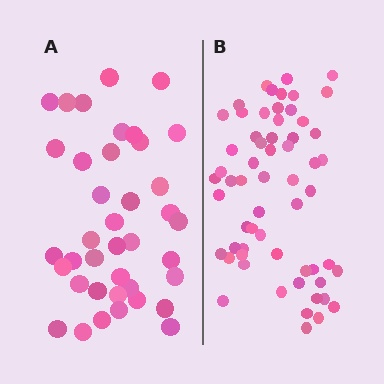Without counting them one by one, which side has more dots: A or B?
Region B (the right region) has more dots.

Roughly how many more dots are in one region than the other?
Region B has approximately 20 more dots than region A.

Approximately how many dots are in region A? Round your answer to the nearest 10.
About 40 dots. (The exact count is 39, which rounds to 40.)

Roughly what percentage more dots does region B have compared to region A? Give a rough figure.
About 55% more.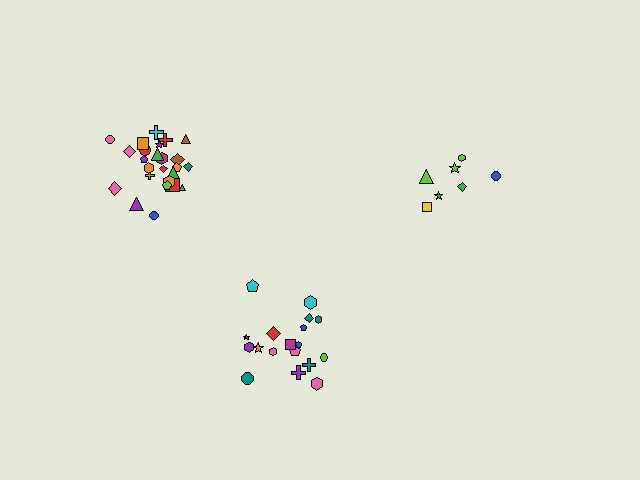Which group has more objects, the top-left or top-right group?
The top-left group.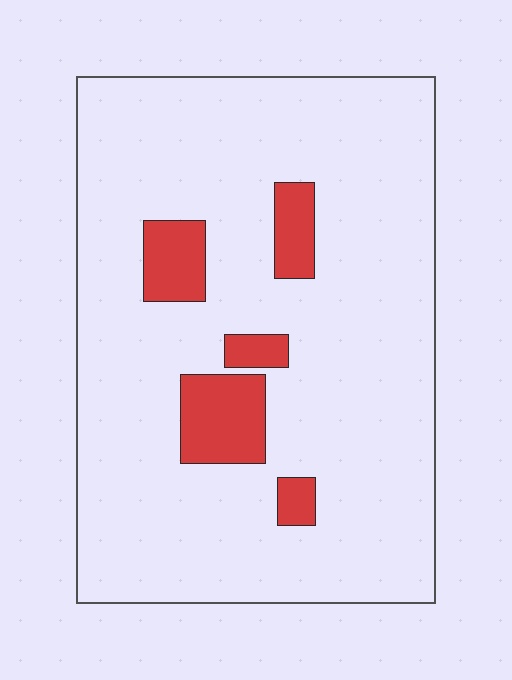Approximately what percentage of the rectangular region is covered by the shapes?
Approximately 10%.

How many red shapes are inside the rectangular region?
5.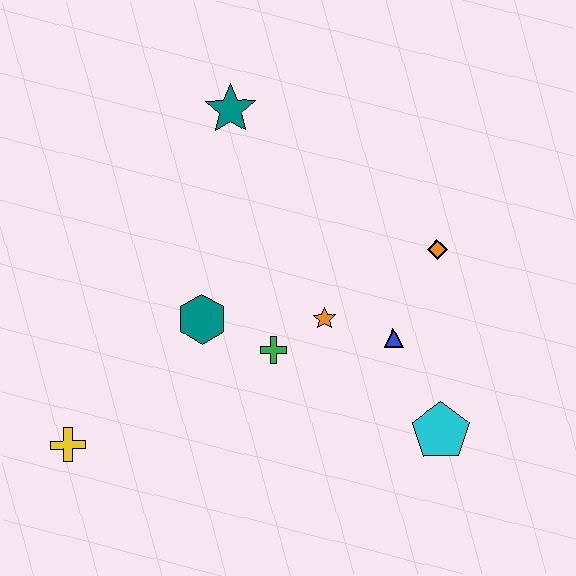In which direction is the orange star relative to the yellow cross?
The orange star is to the right of the yellow cross.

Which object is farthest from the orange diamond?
The yellow cross is farthest from the orange diamond.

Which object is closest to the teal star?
The teal hexagon is closest to the teal star.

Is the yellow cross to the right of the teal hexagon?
No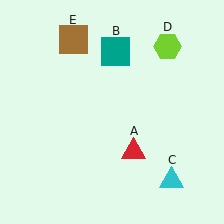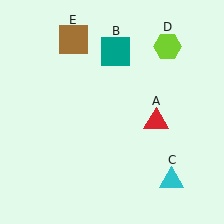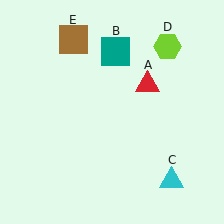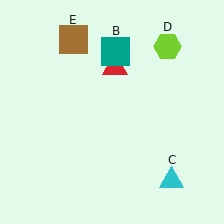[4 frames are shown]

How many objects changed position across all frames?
1 object changed position: red triangle (object A).